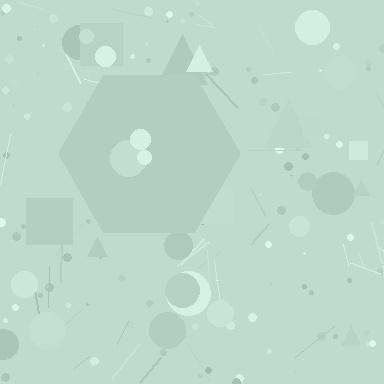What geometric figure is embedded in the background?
A hexagon is embedded in the background.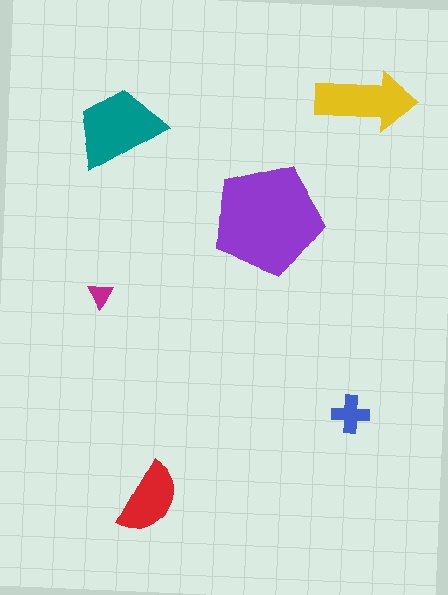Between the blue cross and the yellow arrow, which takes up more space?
The yellow arrow.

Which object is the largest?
The purple pentagon.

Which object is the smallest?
The magenta triangle.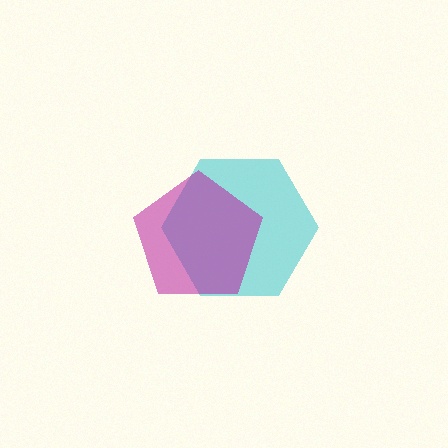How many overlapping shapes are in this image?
There are 2 overlapping shapes in the image.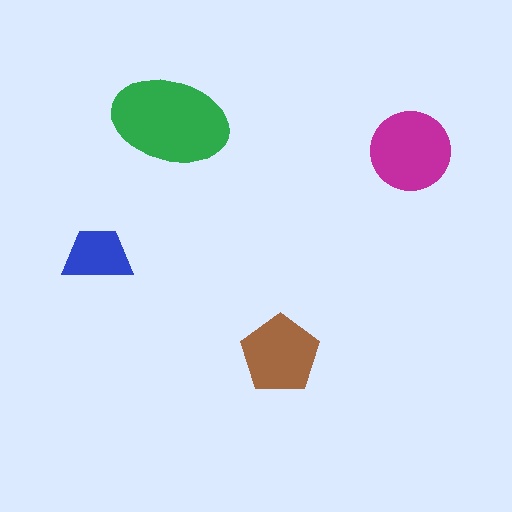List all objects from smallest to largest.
The blue trapezoid, the brown pentagon, the magenta circle, the green ellipse.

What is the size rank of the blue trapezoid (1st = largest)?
4th.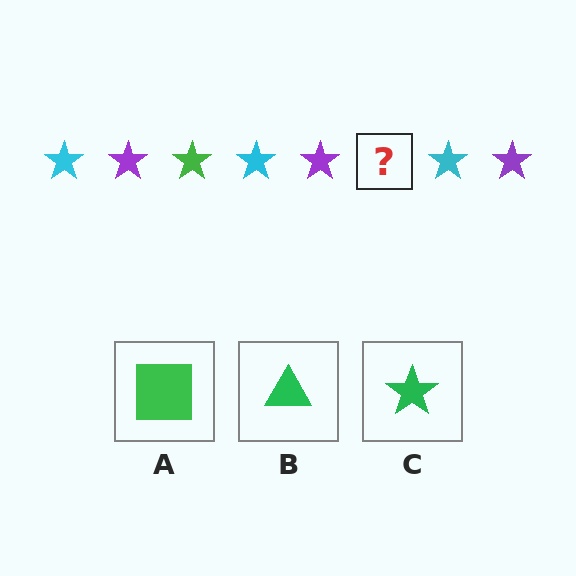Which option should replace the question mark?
Option C.